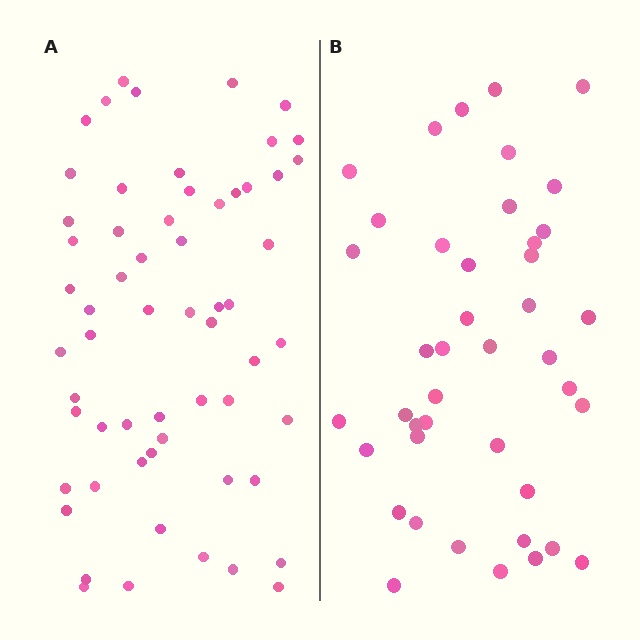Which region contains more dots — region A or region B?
Region A (the left region) has more dots.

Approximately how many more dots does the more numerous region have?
Region A has approximately 20 more dots than region B.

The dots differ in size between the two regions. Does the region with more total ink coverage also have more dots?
No. Region B has more total ink coverage because its dots are larger, but region A actually contains more individual dots. Total area can be misleading — the number of items is what matters here.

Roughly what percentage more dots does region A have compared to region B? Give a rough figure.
About 45% more.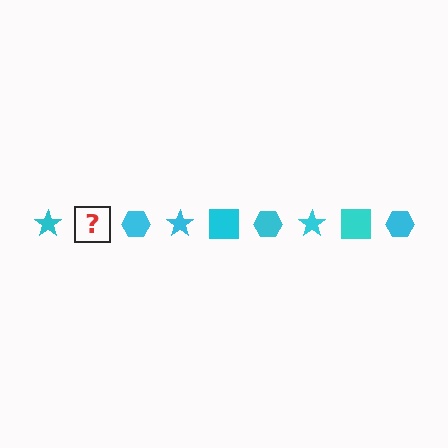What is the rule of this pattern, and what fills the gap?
The rule is that the pattern cycles through star, square, hexagon shapes in cyan. The gap should be filled with a cyan square.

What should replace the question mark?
The question mark should be replaced with a cyan square.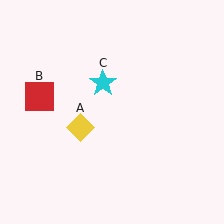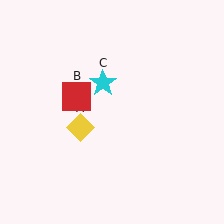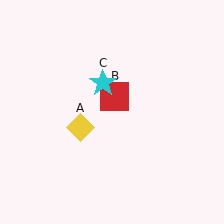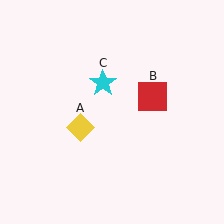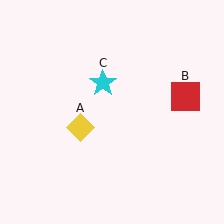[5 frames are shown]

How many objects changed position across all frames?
1 object changed position: red square (object B).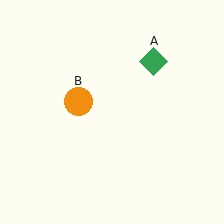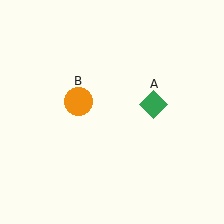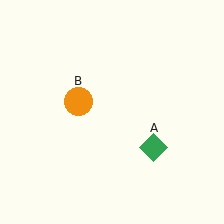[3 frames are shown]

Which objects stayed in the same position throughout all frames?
Orange circle (object B) remained stationary.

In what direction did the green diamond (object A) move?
The green diamond (object A) moved down.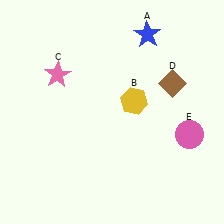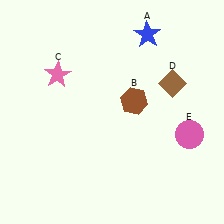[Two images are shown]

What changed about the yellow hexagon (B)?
In Image 1, B is yellow. In Image 2, it changed to brown.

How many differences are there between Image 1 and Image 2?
There is 1 difference between the two images.